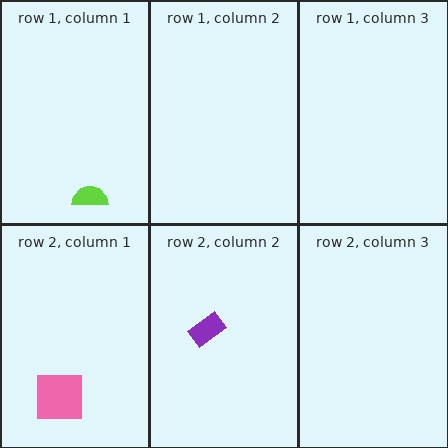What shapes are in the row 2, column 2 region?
The purple rectangle.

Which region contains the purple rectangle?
The row 2, column 2 region.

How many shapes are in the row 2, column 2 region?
1.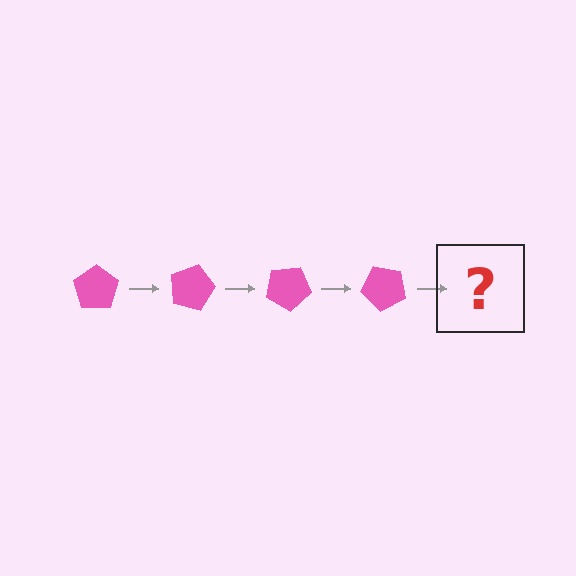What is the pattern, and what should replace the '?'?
The pattern is that the pentagon rotates 15 degrees each step. The '?' should be a pink pentagon rotated 60 degrees.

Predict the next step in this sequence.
The next step is a pink pentagon rotated 60 degrees.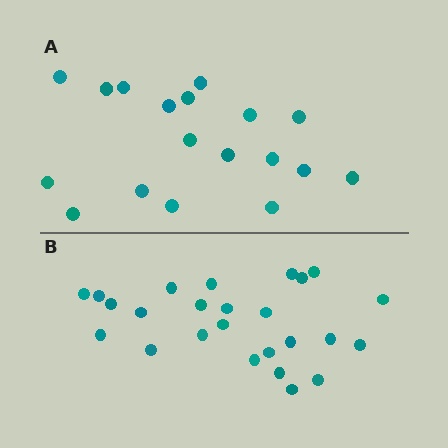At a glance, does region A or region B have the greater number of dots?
Region B (the bottom region) has more dots.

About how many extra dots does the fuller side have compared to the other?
Region B has roughly 8 or so more dots than region A.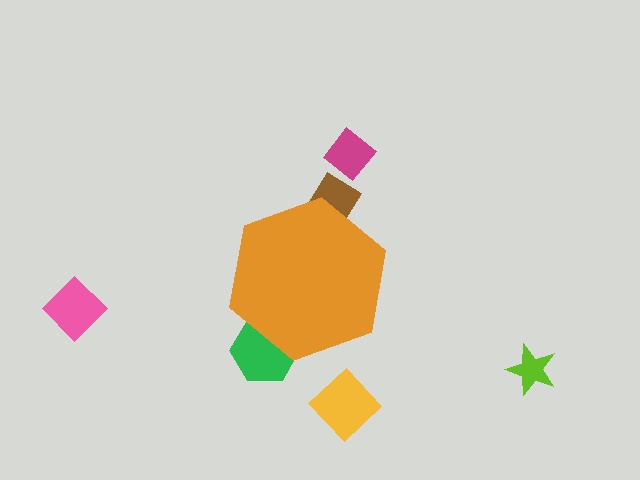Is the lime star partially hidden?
No, the lime star is fully visible.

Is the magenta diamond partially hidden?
No, the magenta diamond is fully visible.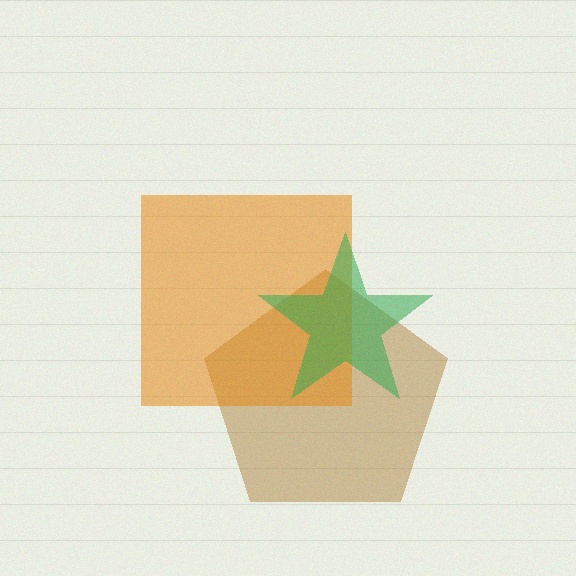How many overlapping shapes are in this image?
There are 3 overlapping shapes in the image.